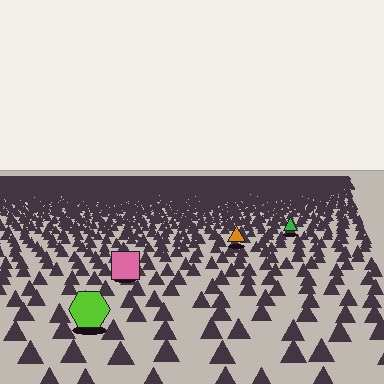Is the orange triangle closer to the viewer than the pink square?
No. The pink square is closer — you can tell from the texture gradient: the ground texture is coarser near it.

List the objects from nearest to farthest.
From nearest to farthest: the lime hexagon, the pink square, the orange triangle, the green triangle.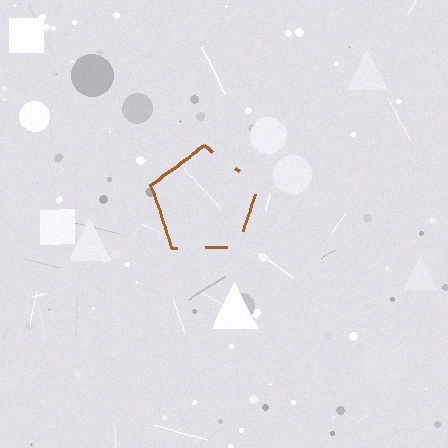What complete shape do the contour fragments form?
The contour fragments form a pentagon.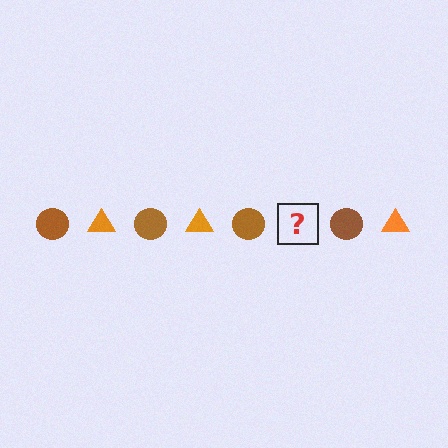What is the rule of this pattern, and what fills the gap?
The rule is that the pattern alternates between brown circle and orange triangle. The gap should be filled with an orange triangle.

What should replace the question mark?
The question mark should be replaced with an orange triangle.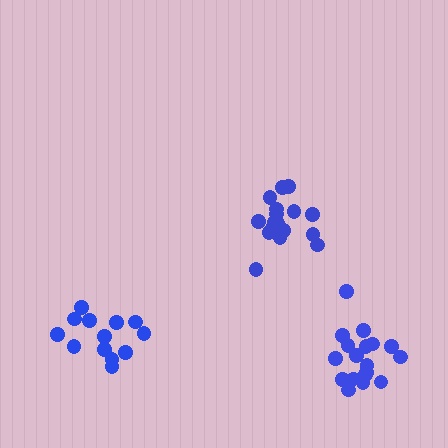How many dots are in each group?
Group 1: 18 dots, Group 2: 18 dots, Group 3: 13 dots (49 total).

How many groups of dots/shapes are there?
There are 3 groups.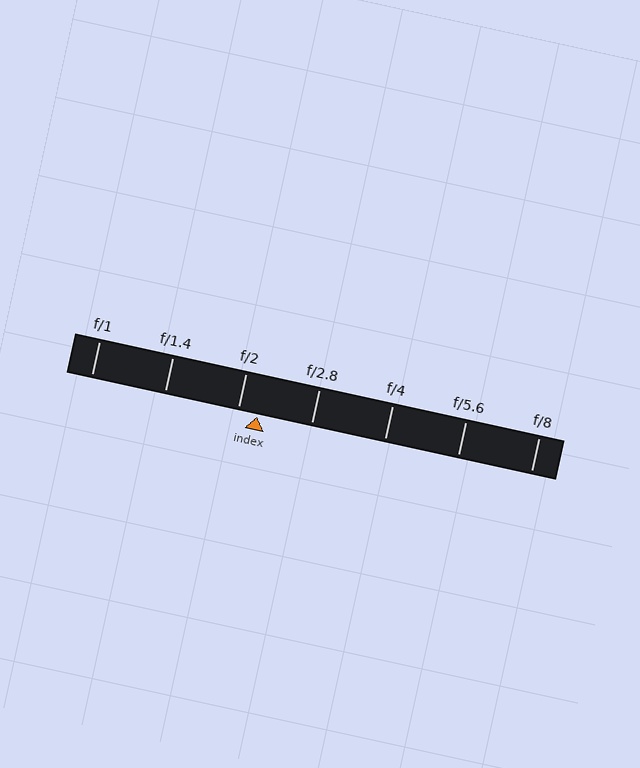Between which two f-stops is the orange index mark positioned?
The index mark is between f/2 and f/2.8.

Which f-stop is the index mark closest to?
The index mark is closest to f/2.